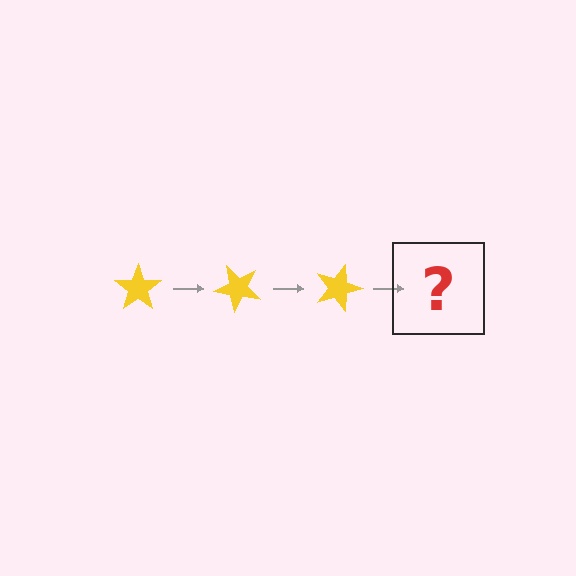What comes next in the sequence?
The next element should be a yellow star rotated 135 degrees.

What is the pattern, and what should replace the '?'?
The pattern is that the star rotates 45 degrees each step. The '?' should be a yellow star rotated 135 degrees.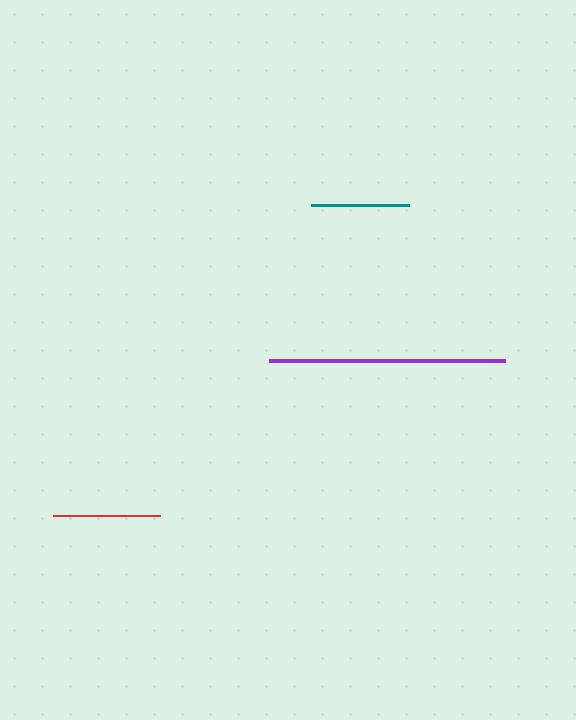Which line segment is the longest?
The purple line is the longest at approximately 236 pixels.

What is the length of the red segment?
The red segment is approximately 107 pixels long.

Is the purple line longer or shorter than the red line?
The purple line is longer than the red line.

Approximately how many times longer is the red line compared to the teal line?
The red line is approximately 1.1 times the length of the teal line.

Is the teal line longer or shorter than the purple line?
The purple line is longer than the teal line.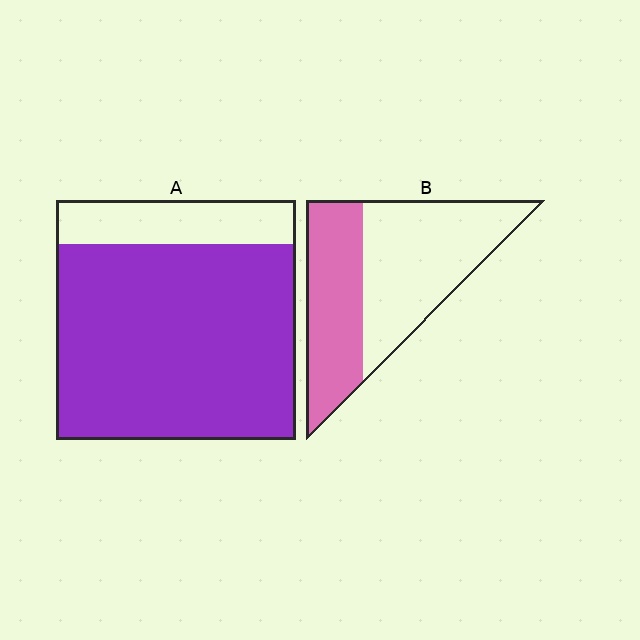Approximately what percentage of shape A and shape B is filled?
A is approximately 80% and B is approximately 40%.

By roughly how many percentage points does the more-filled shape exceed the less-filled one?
By roughly 40 percentage points (A over B).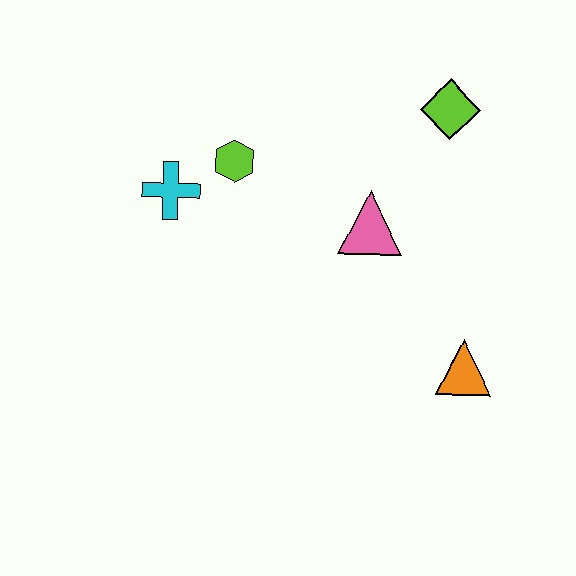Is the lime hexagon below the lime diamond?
Yes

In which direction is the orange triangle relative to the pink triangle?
The orange triangle is below the pink triangle.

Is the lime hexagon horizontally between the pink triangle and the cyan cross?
Yes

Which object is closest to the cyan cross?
The lime hexagon is closest to the cyan cross.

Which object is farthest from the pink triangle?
The cyan cross is farthest from the pink triangle.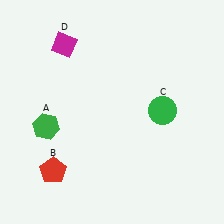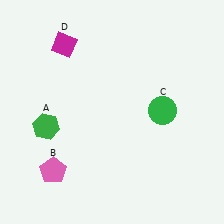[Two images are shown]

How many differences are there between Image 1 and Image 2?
There is 1 difference between the two images.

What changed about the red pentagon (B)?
In Image 1, B is red. In Image 2, it changed to pink.